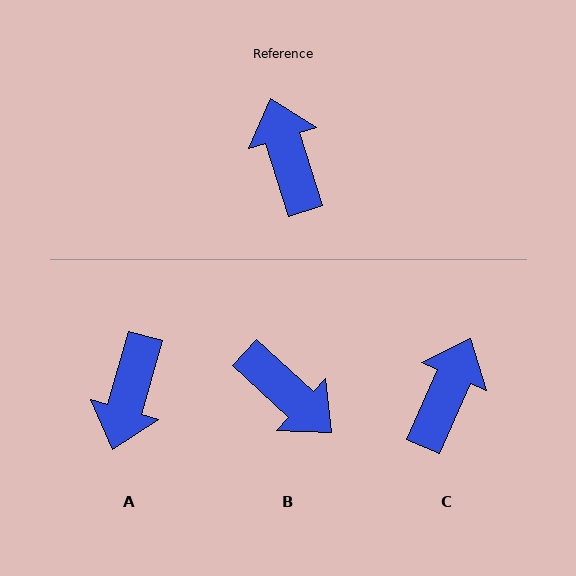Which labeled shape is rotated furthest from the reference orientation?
B, about 150 degrees away.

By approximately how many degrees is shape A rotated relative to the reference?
Approximately 147 degrees counter-clockwise.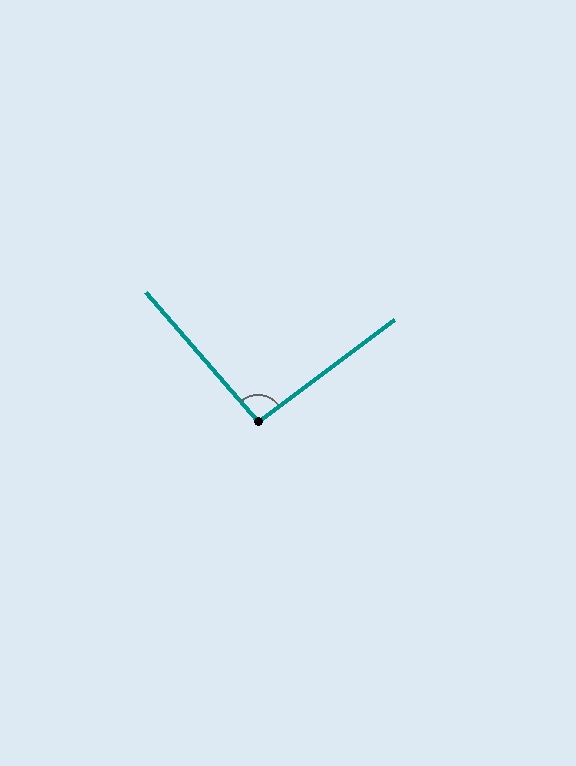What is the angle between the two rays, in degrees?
Approximately 94 degrees.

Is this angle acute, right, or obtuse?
It is approximately a right angle.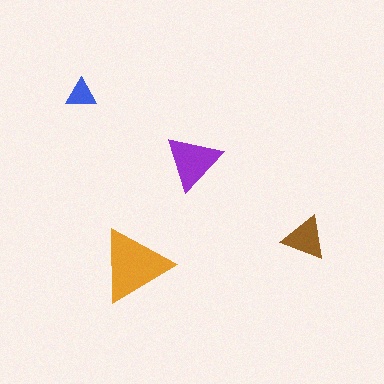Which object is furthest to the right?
The brown triangle is rightmost.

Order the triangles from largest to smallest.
the orange one, the purple one, the brown one, the blue one.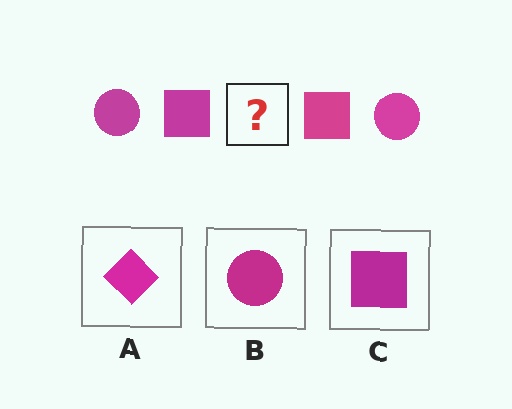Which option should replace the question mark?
Option B.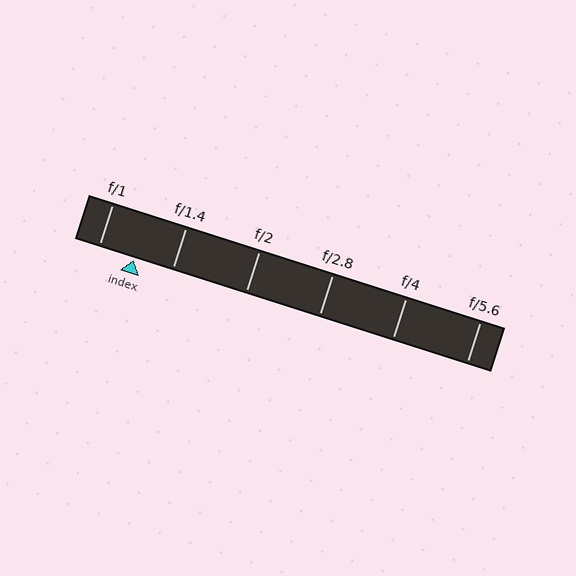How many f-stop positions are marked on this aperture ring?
There are 6 f-stop positions marked.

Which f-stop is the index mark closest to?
The index mark is closest to f/1.